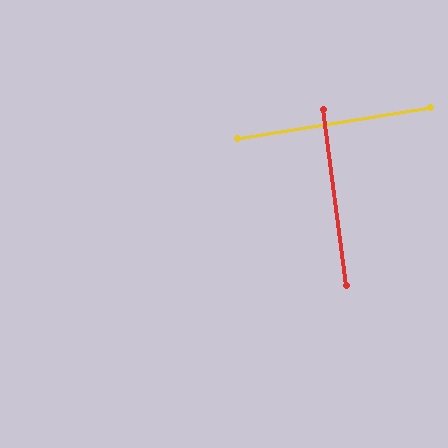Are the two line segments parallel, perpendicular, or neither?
Perpendicular — they meet at approximately 88°.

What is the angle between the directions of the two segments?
Approximately 88 degrees.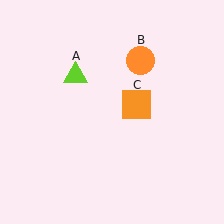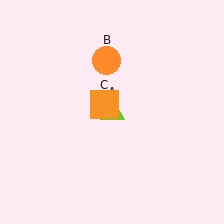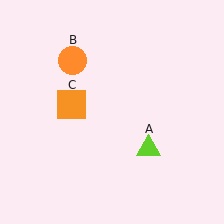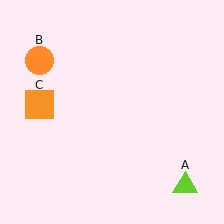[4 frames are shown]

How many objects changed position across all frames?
3 objects changed position: lime triangle (object A), orange circle (object B), orange square (object C).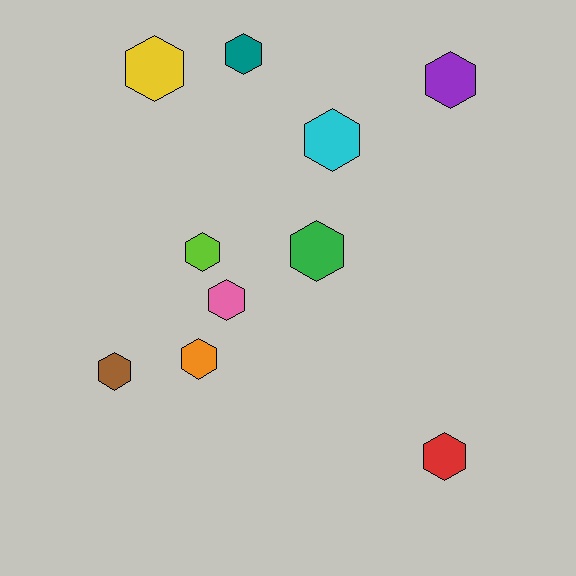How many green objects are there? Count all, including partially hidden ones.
There is 1 green object.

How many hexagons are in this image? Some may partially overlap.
There are 10 hexagons.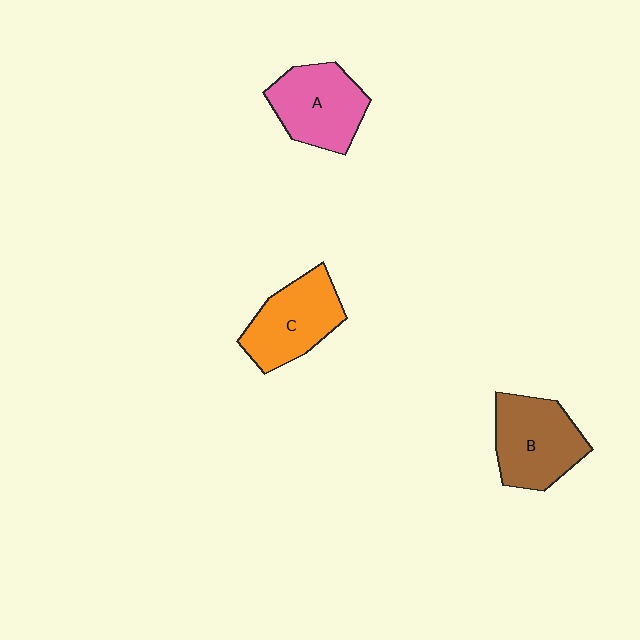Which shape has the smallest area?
Shape C (orange).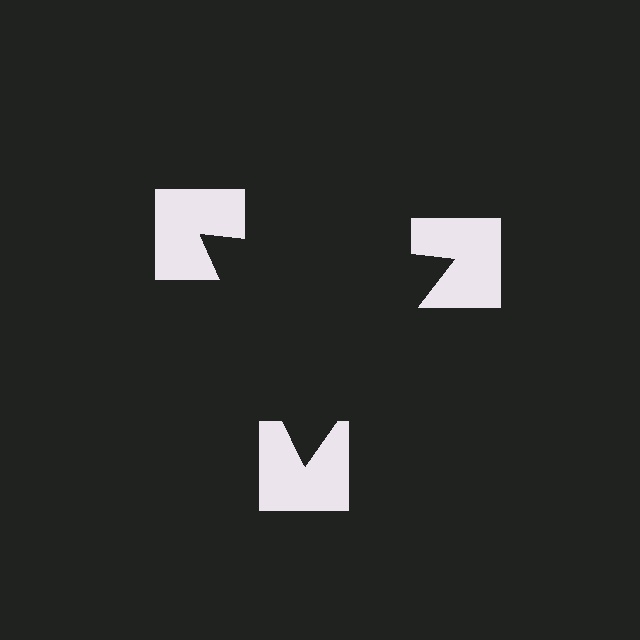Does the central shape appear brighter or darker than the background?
It typically appears slightly darker than the background, even though no actual brightness change is drawn.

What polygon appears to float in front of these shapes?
An illusory triangle — its edges are inferred from the aligned wedge cuts in the notched squares, not physically drawn.